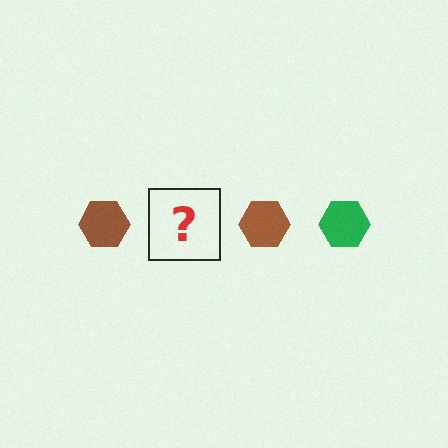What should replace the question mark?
The question mark should be replaced with a green hexagon.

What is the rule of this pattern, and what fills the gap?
The rule is that the pattern cycles through brown, green hexagons. The gap should be filled with a green hexagon.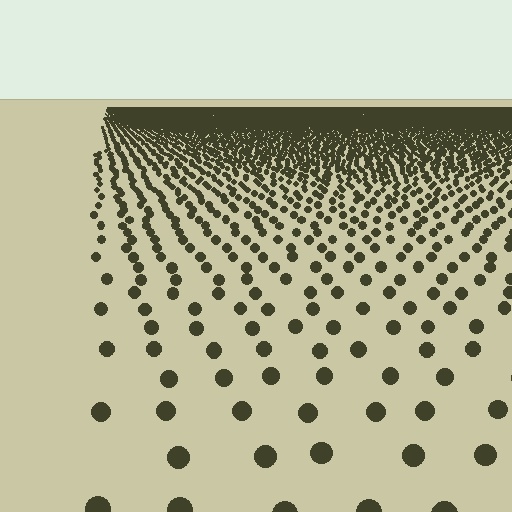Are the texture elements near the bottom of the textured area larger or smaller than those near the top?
Larger. Near the bottom, elements are closer to the viewer and appear at a bigger on-screen size.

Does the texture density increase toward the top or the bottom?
Density increases toward the top.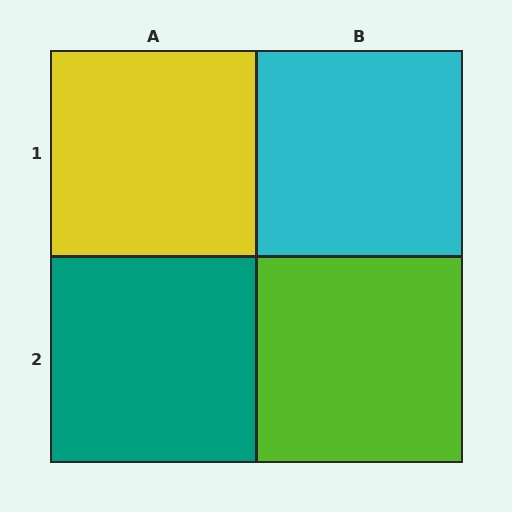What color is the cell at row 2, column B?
Lime.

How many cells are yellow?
1 cell is yellow.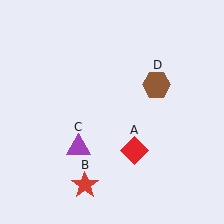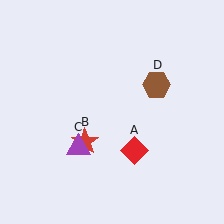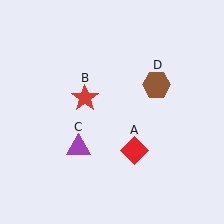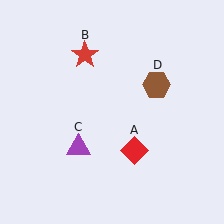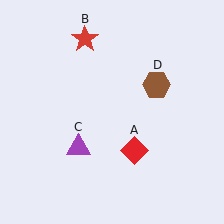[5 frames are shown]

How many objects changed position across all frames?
1 object changed position: red star (object B).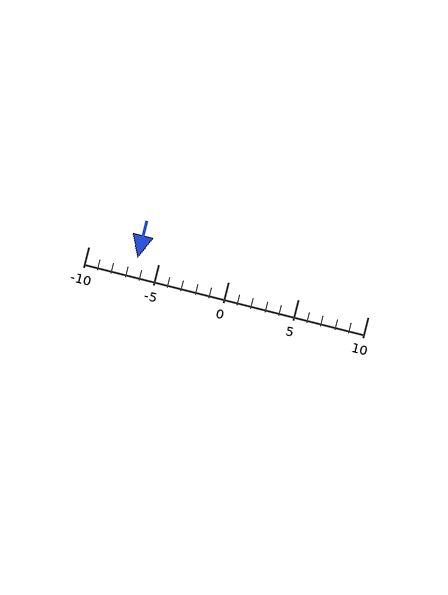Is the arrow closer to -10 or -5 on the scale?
The arrow is closer to -5.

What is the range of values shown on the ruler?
The ruler shows values from -10 to 10.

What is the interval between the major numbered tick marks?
The major tick marks are spaced 5 units apart.